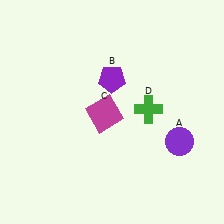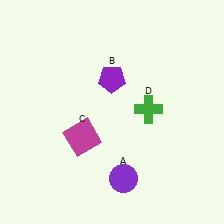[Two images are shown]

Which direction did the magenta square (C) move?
The magenta square (C) moved down.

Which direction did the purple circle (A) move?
The purple circle (A) moved left.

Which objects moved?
The objects that moved are: the purple circle (A), the magenta square (C).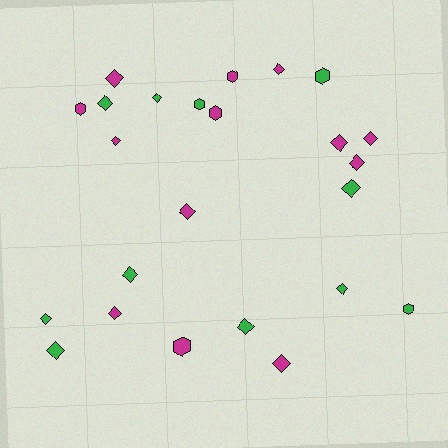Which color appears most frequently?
Magenta, with 13 objects.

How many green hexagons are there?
There are 3 green hexagons.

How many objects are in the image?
There are 24 objects.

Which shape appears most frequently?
Diamond, with 17 objects.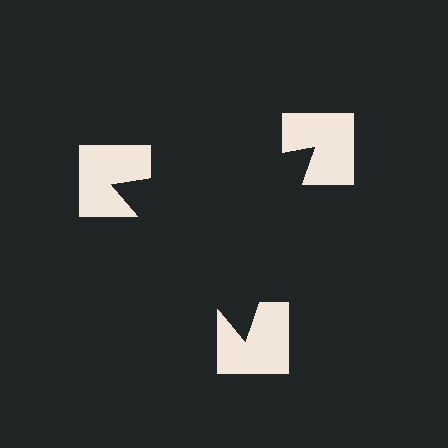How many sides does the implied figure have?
3 sides.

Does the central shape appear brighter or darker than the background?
It typically appears slightly darker than the background, even though no actual brightness change is drawn.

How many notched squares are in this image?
There are 3 — one at each vertex of the illusory triangle.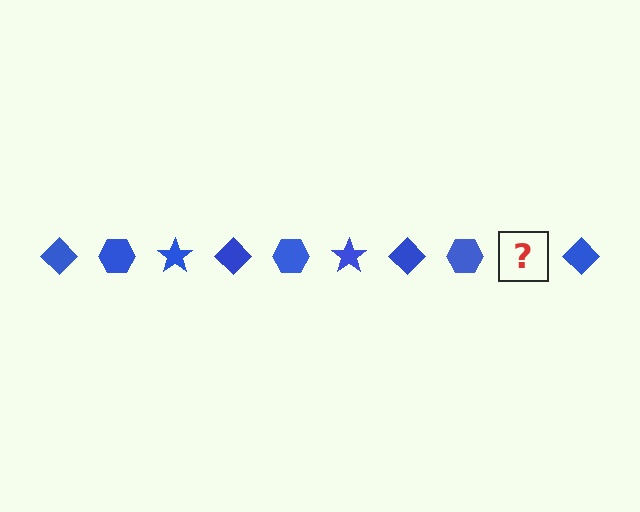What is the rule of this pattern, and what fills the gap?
The rule is that the pattern cycles through diamond, hexagon, star shapes in blue. The gap should be filled with a blue star.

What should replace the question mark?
The question mark should be replaced with a blue star.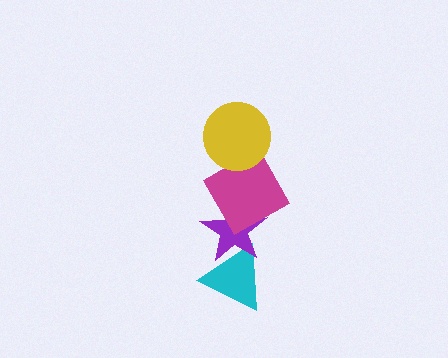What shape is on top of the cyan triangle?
The purple star is on top of the cyan triangle.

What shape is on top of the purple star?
The magenta square is on top of the purple star.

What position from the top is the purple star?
The purple star is 3rd from the top.